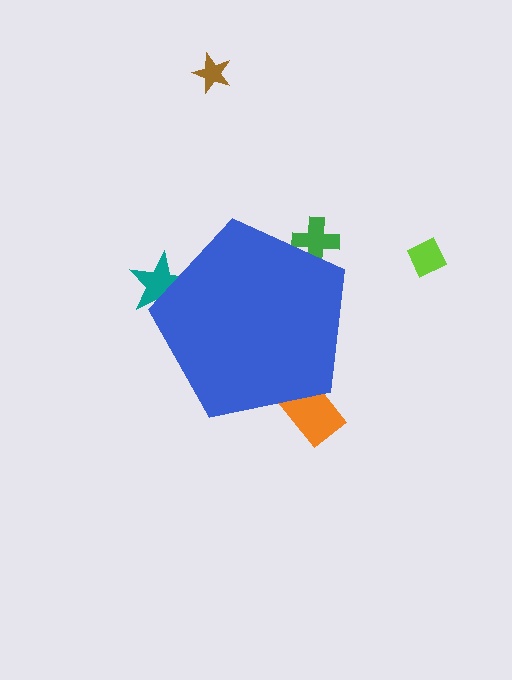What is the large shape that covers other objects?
A blue pentagon.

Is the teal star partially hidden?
Yes, the teal star is partially hidden behind the blue pentagon.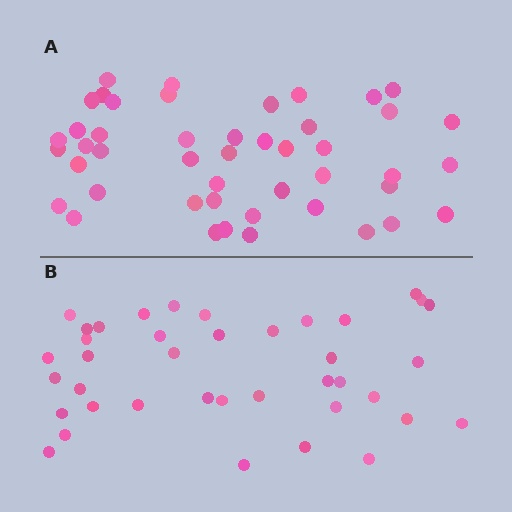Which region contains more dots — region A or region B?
Region A (the top region) has more dots.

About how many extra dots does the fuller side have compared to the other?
Region A has roughly 8 or so more dots than region B.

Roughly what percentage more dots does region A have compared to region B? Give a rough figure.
About 20% more.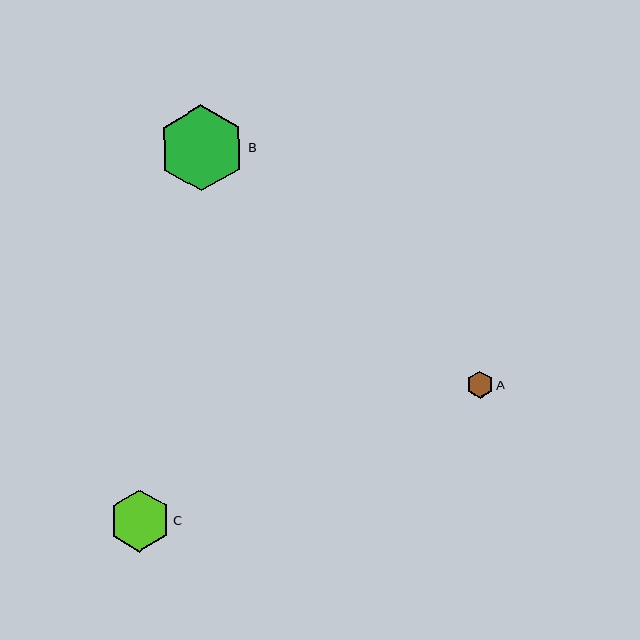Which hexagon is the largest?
Hexagon B is the largest with a size of approximately 86 pixels.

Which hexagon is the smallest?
Hexagon A is the smallest with a size of approximately 27 pixels.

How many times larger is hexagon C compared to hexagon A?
Hexagon C is approximately 2.3 times the size of hexagon A.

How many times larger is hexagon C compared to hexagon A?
Hexagon C is approximately 2.3 times the size of hexagon A.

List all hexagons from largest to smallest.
From largest to smallest: B, C, A.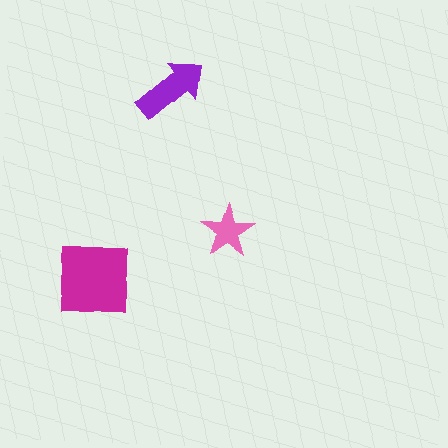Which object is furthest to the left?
The magenta square is leftmost.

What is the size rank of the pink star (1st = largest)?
3rd.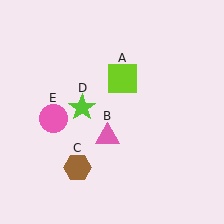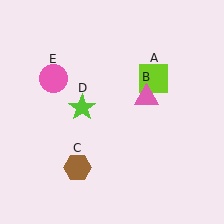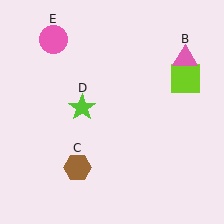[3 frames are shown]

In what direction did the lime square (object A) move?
The lime square (object A) moved right.